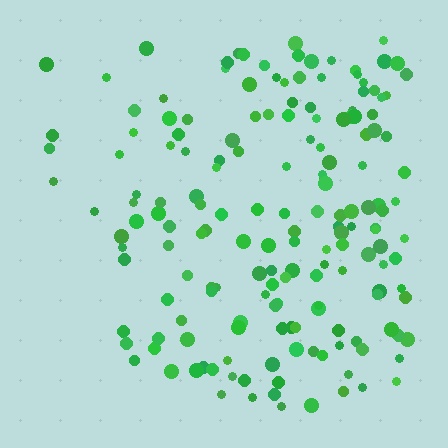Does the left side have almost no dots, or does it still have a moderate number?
Still a moderate number, just noticeably fewer than the right.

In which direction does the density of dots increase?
From left to right, with the right side densest.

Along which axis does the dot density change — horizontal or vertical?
Horizontal.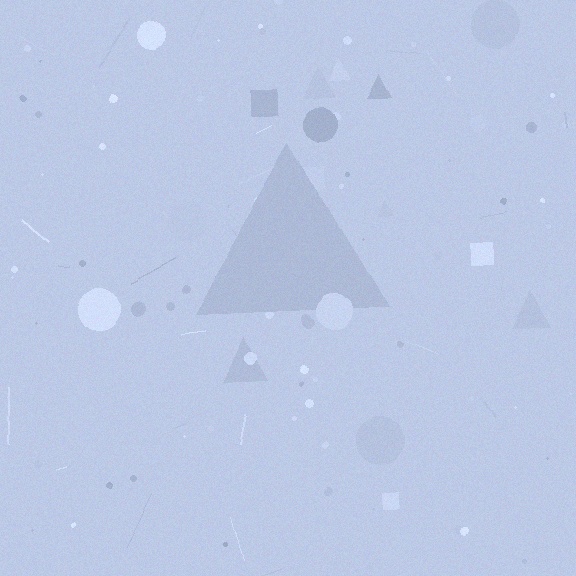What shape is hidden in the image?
A triangle is hidden in the image.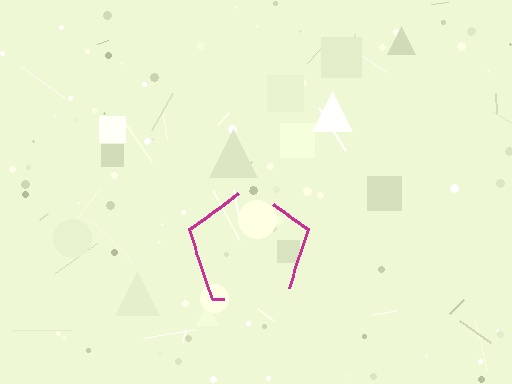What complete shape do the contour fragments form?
The contour fragments form a pentagon.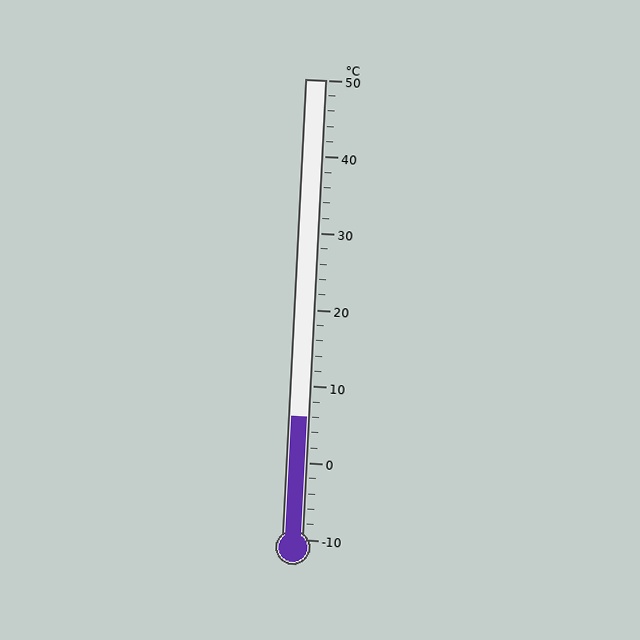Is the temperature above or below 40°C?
The temperature is below 40°C.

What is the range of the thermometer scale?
The thermometer scale ranges from -10°C to 50°C.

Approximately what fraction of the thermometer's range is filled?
The thermometer is filled to approximately 25% of its range.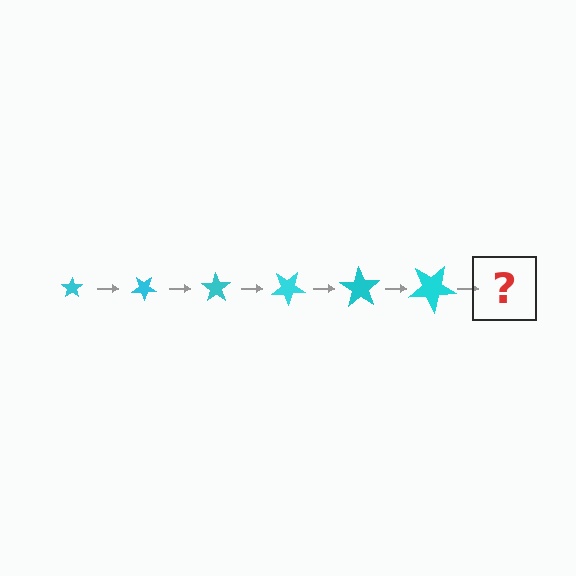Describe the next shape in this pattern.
It should be a star, larger than the previous one and rotated 210 degrees from the start.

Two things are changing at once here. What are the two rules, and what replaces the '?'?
The two rules are that the star grows larger each step and it rotates 35 degrees each step. The '?' should be a star, larger than the previous one and rotated 210 degrees from the start.